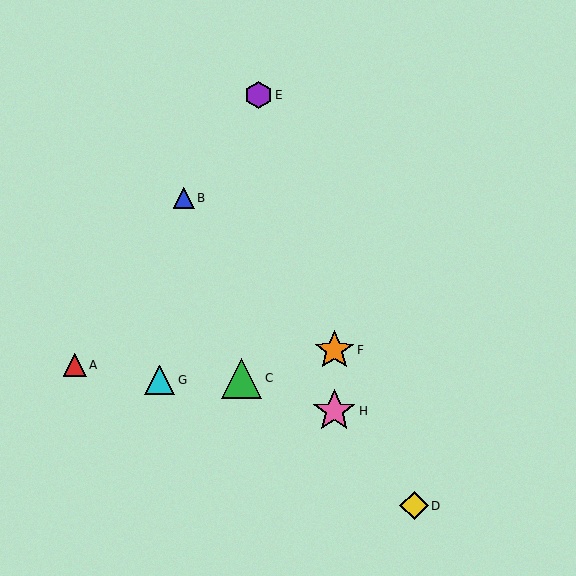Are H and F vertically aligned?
Yes, both are at x≈334.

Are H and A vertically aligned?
No, H is at x≈334 and A is at x≈75.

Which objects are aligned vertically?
Objects F, H are aligned vertically.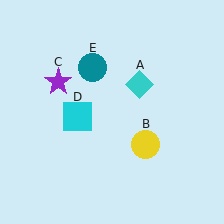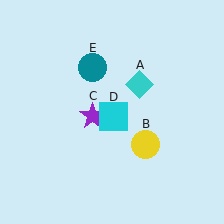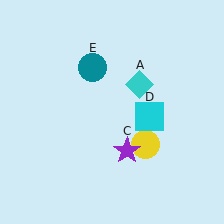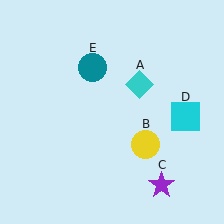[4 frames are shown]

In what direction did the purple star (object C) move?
The purple star (object C) moved down and to the right.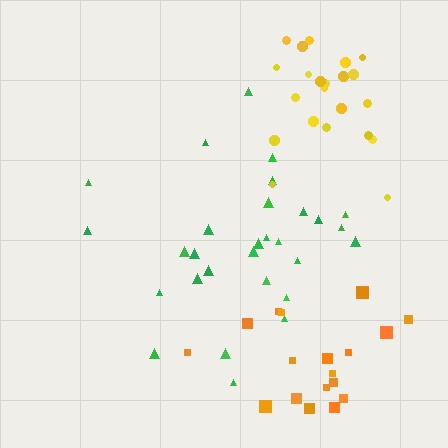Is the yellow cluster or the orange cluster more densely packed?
Yellow.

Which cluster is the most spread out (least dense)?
Green.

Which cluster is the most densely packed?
Yellow.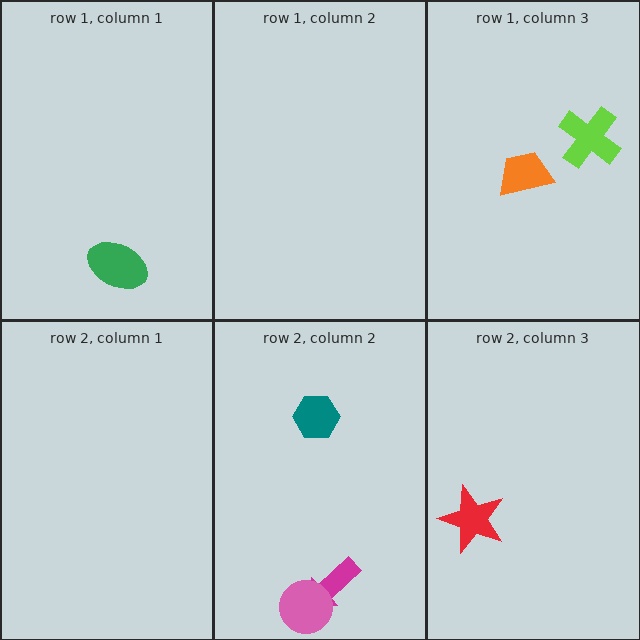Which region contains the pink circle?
The row 2, column 2 region.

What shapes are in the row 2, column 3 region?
The red star.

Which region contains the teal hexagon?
The row 2, column 2 region.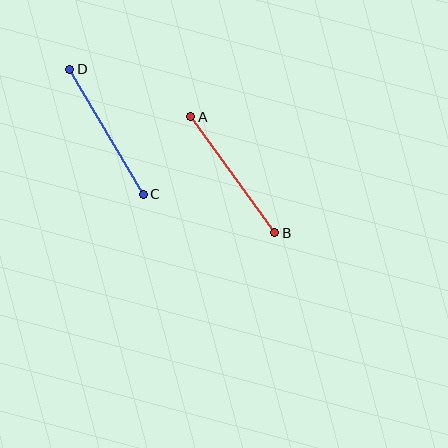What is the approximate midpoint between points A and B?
The midpoint is at approximately (233, 175) pixels.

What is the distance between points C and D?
The distance is approximately 145 pixels.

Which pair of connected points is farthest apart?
Points C and D are farthest apart.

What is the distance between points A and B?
The distance is approximately 143 pixels.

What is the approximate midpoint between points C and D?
The midpoint is at approximately (107, 132) pixels.